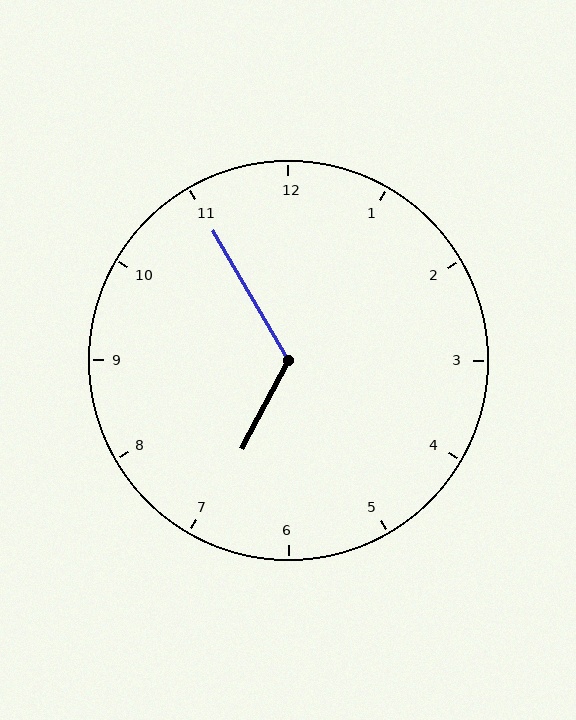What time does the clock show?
6:55.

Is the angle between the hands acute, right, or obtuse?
It is obtuse.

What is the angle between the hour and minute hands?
Approximately 122 degrees.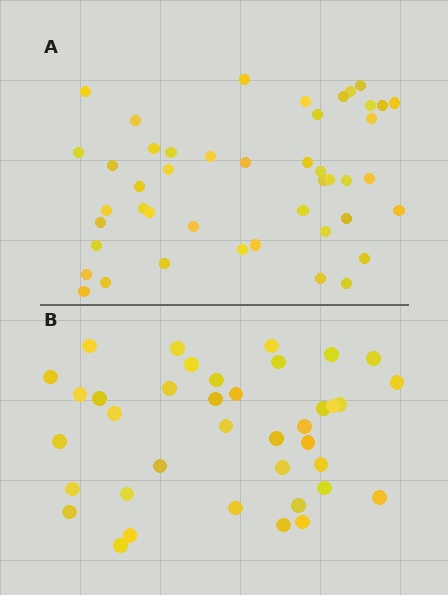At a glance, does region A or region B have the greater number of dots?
Region A (the top region) has more dots.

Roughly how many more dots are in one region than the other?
Region A has roughly 8 or so more dots than region B.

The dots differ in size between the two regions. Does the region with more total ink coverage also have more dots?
No. Region B has more total ink coverage because its dots are larger, but region A actually contains more individual dots. Total area can be misleading — the number of items is what matters here.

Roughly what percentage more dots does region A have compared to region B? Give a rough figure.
About 20% more.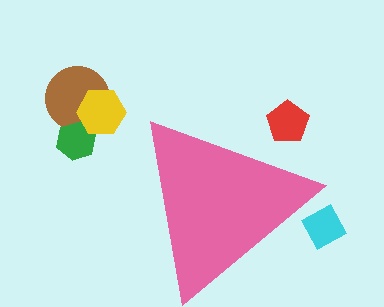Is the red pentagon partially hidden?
Yes, the red pentagon is partially hidden behind the pink triangle.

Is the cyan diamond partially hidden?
Yes, the cyan diamond is partially hidden behind the pink triangle.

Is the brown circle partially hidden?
No, the brown circle is fully visible.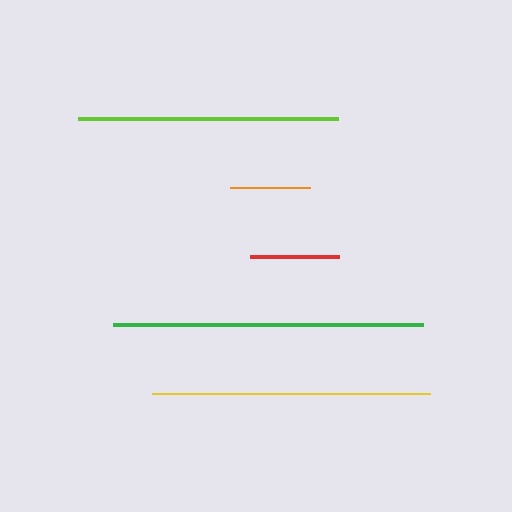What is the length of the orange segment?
The orange segment is approximately 80 pixels long.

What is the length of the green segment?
The green segment is approximately 310 pixels long.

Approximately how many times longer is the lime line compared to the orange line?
The lime line is approximately 3.3 times the length of the orange line.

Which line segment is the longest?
The green line is the longest at approximately 310 pixels.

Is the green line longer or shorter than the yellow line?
The green line is longer than the yellow line.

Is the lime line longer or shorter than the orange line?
The lime line is longer than the orange line.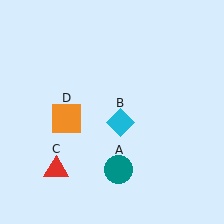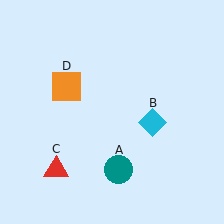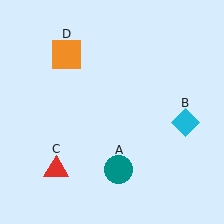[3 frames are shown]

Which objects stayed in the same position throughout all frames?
Teal circle (object A) and red triangle (object C) remained stationary.